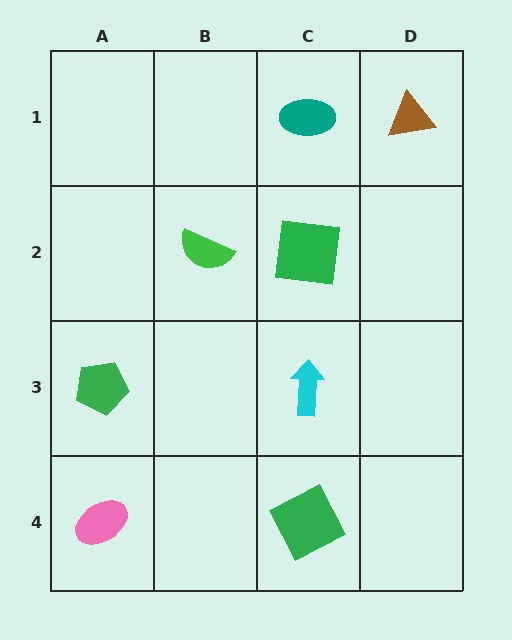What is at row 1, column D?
A brown triangle.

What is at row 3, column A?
A green pentagon.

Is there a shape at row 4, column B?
No, that cell is empty.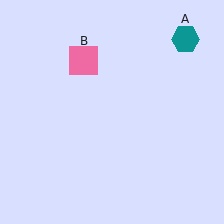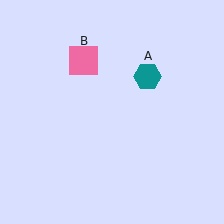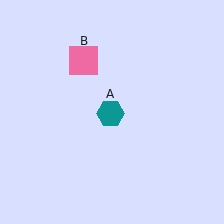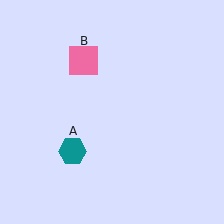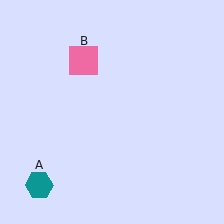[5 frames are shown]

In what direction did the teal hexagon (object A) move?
The teal hexagon (object A) moved down and to the left.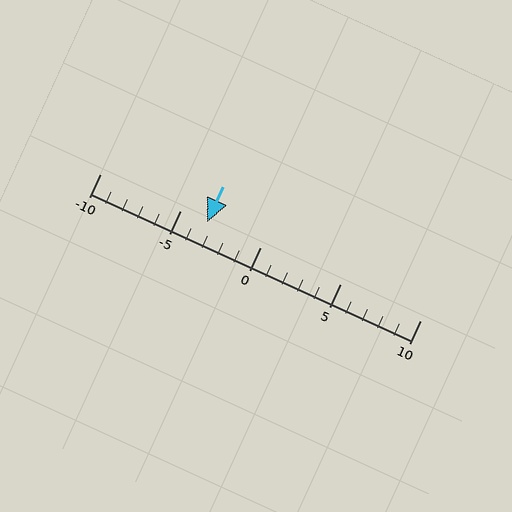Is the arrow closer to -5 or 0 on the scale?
The arrow is closer to -5.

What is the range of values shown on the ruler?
The ruler shows values from -10 to 10.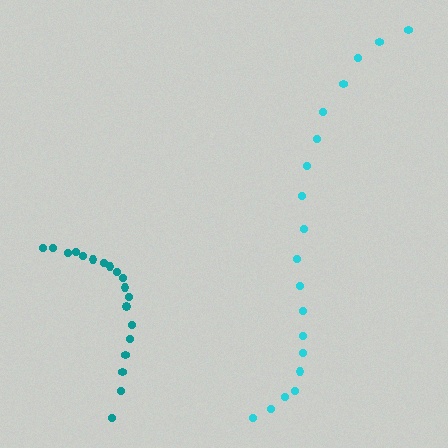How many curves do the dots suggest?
There are 2 distinct paths.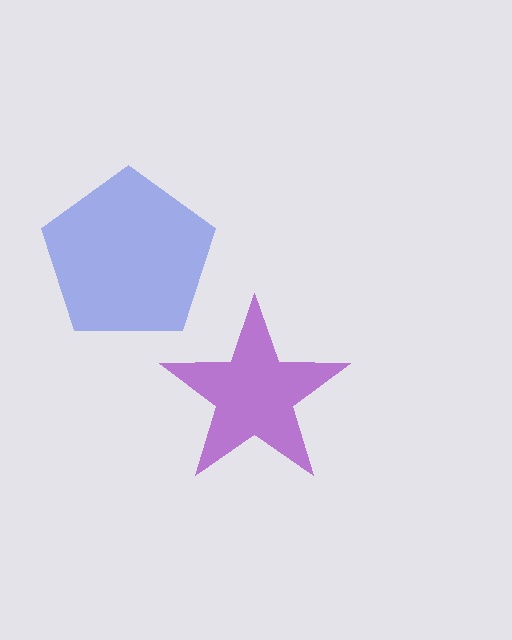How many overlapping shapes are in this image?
There are 2 overlapping shapes in the image.